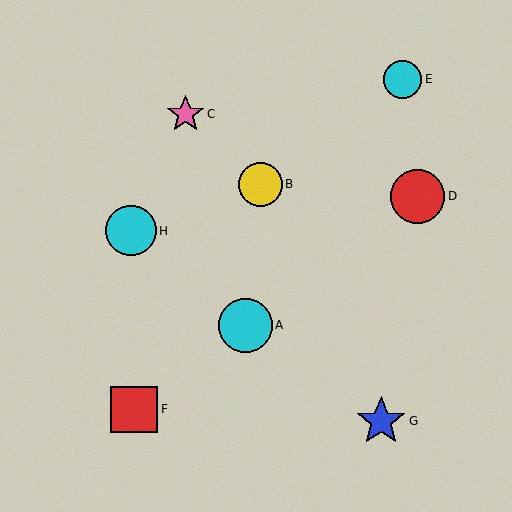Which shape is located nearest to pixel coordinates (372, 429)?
The blue star (labeled G) at (381, 421) is nearest to that location.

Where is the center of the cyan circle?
The center of the cyan circle is at (131, 231).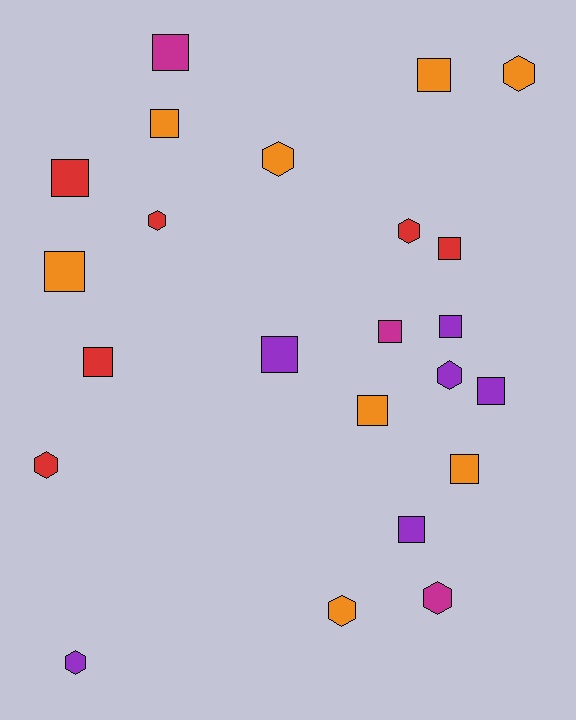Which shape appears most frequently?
Square, with 14 objects.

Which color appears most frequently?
Orange, with 8 objects.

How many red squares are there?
There are 3 red squares.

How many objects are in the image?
There are 23 objects.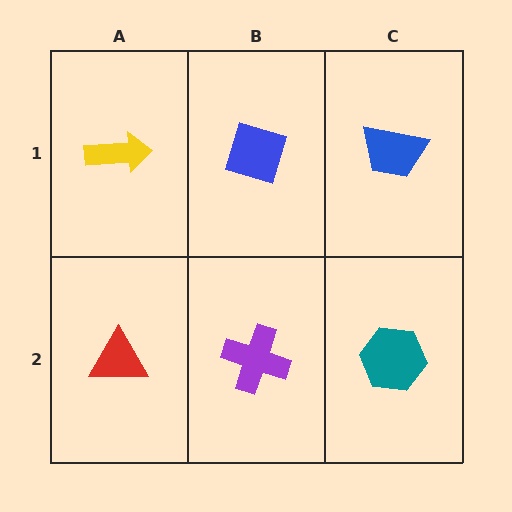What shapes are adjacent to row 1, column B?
A purple cross (row 2, column B), a yellow arrow (row 1, column A), a blue trapezoid (row 1, column C).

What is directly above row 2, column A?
A yellow arrow.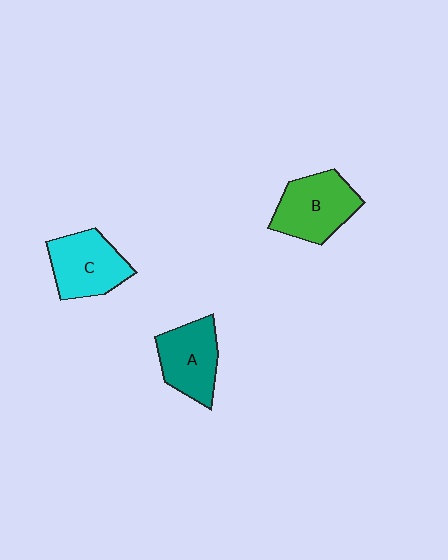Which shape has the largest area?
Shape B (green).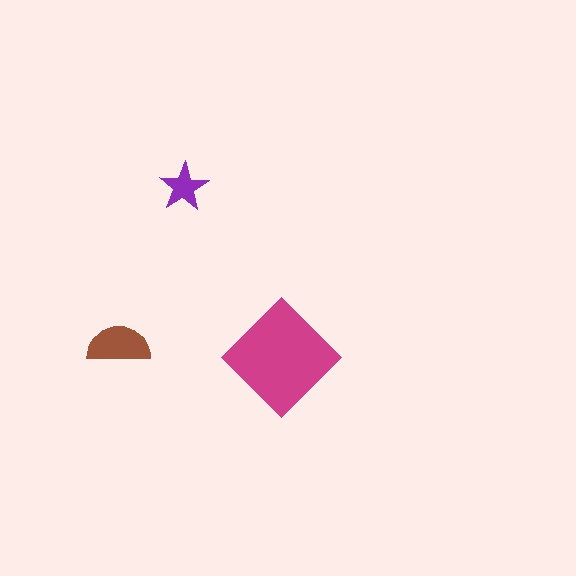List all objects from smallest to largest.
The purple star, the brown semicircle, the magenta diamond.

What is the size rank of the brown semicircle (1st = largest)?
2nd.